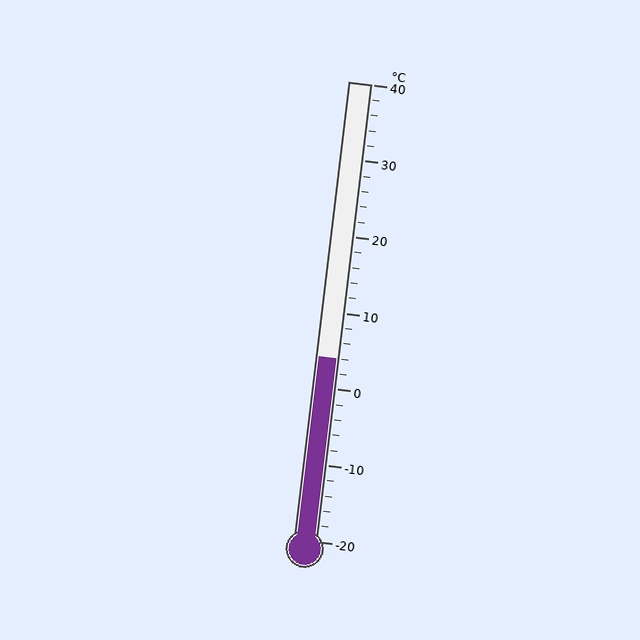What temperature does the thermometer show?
The thermometer shows approximately 4°C.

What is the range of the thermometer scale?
The thermometer scale ranges from -20°C to 40°C.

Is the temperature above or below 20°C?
The temperature is below 20°C.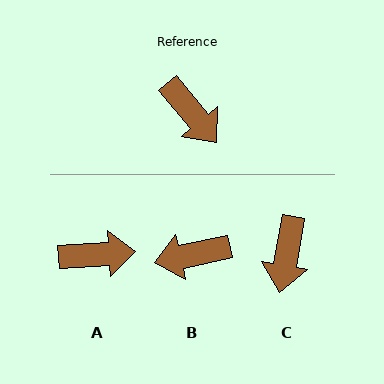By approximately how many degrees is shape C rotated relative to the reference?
Approximately 50 degrees clockwise.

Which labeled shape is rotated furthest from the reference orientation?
B, about 118 degrees away.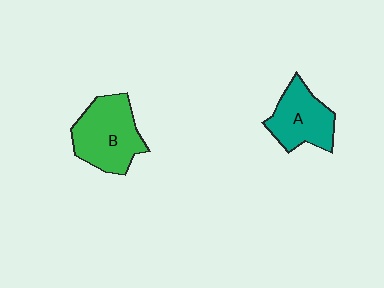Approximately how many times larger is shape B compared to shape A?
Approximately 1.2 times.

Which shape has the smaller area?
Shape A (teal).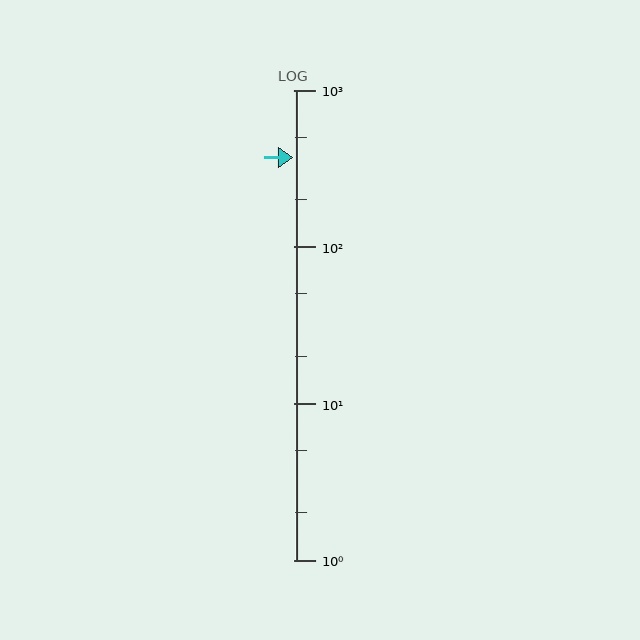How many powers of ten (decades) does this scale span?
The scale spans 3 decades, from 1 to 1000.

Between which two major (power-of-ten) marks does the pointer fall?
The pointer is between 100 and 1000.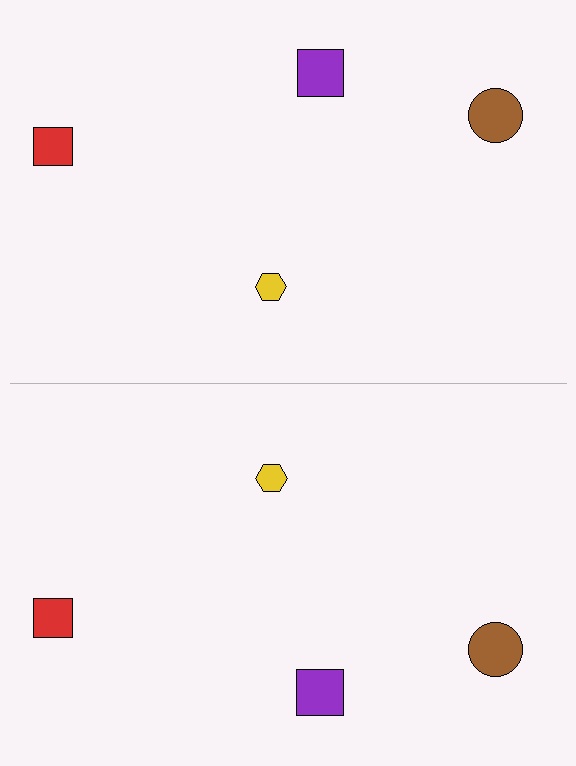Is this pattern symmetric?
Yes, this pattern has bilateral (reflection) symmetry.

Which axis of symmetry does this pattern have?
The pattern has a horizontal axis of symmetry running through the center of the image.